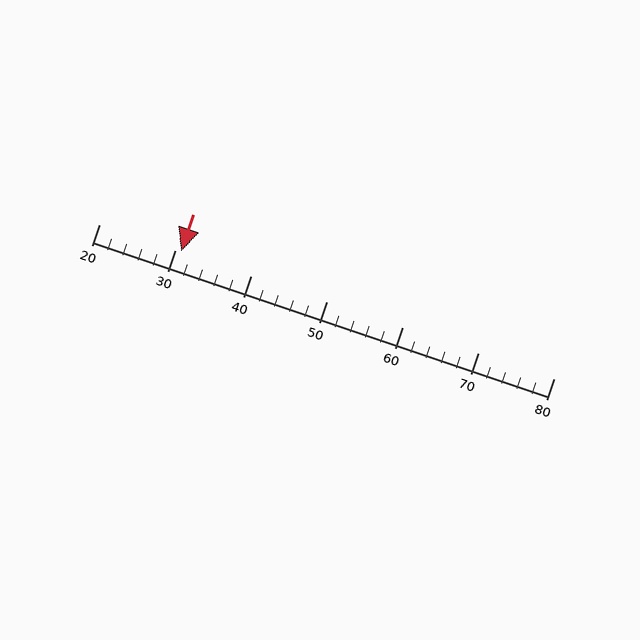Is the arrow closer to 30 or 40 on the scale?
The arrow is closer to 30.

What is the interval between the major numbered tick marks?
The major tick marks are spaced 10 units apart.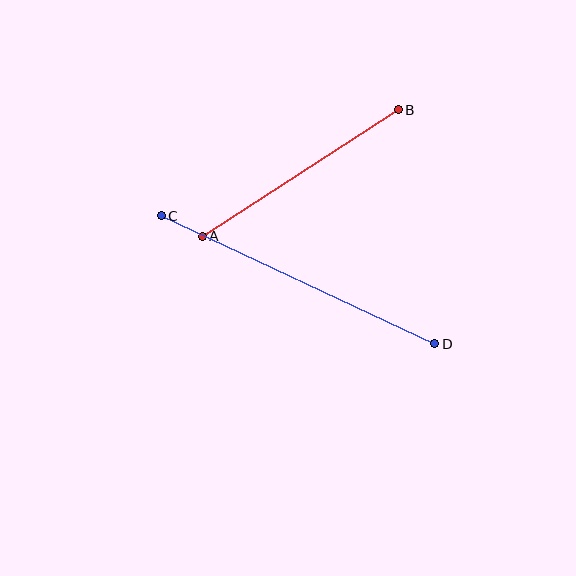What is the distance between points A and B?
The distance is approximately 233 pixels.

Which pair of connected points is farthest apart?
Points C and D are farthest apart.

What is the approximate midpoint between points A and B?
The midpoint is at approximately (300, 173) pixels.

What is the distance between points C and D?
The distance is approximately 302 pixels.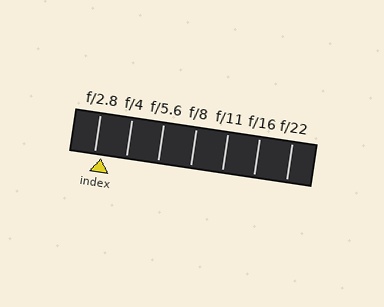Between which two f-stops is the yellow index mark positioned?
The index mark is between f/2.8 and f/4.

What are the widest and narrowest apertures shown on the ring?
The widest aperture shown is f/2.8 and the narrowest is f/22.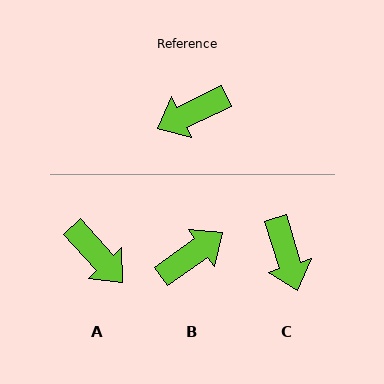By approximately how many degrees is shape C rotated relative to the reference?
Approximately 82 degrees counter-clockwise.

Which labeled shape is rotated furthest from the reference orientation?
B, about 170 degrees away.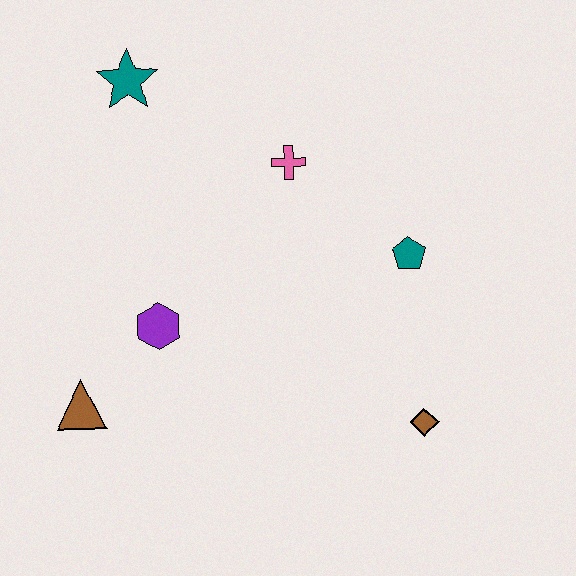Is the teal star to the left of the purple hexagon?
Yes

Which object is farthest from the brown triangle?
The teal pentagon is farthest from the brown triangle.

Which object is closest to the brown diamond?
The teal pentagon is closest to the brown diamond.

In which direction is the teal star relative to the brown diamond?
The teal star is above the brown diamond.